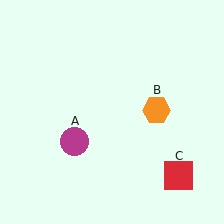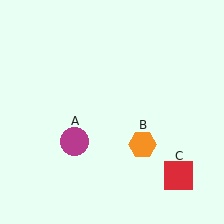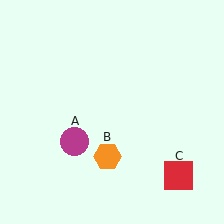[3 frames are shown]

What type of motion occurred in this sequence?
The orange hexagon (object B) rotated clockwise around the center of the scene.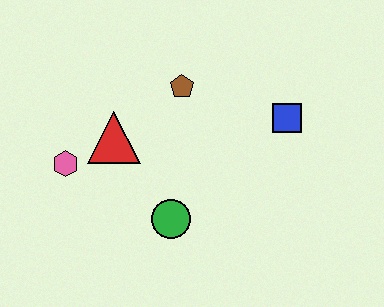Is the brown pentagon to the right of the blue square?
No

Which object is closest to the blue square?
The brown pentagon is closest to the blue square.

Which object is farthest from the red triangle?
The blue square is farthest from the red triangle.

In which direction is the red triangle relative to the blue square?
The red triangle is to the left of the blue square.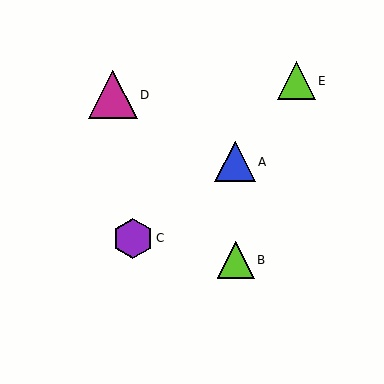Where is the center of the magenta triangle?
The center of the magenta triangle is at (113, 95).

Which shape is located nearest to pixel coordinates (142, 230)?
The purple hexagon (labeled C) at (133, 238) is nearest to that location.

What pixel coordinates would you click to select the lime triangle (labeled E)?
Click at (296, 81) to select the lime triangle E.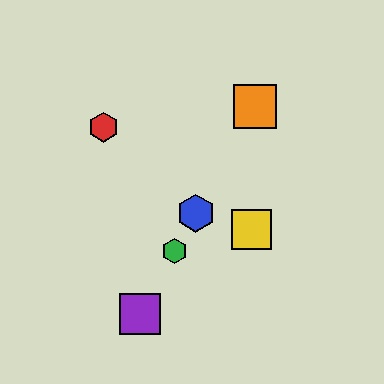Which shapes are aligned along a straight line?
The blue hexagon, the green hexagon, the purple square, the orange square are aligned along a straight line.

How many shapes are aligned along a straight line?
4 shapes (the blue hexagon, the green hexagon, the purple square, the orange square) are aligned along a straight line.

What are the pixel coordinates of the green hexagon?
The green hexagon is at (175, 251).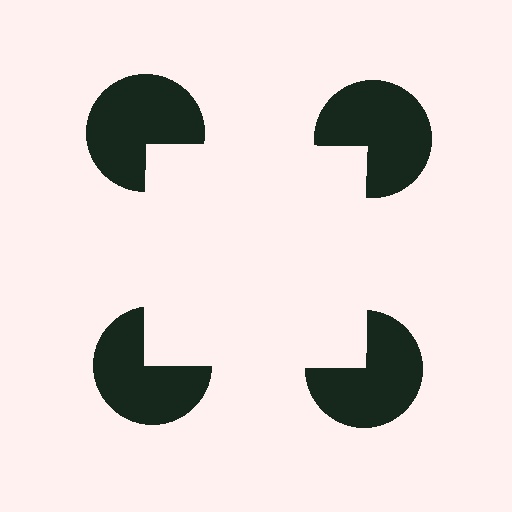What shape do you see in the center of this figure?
An illusory square — its edges are inferred from the aligned wedge cuts in the pac-man discs, not physically drawn.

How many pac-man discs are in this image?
There are 4 — one at each vertex of the illusory square.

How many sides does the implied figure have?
4 sides.